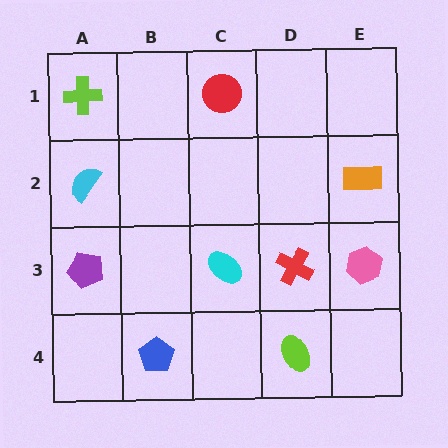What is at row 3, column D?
A red cross.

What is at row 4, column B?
A blue pentagon.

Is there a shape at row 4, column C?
No, that cell is empty.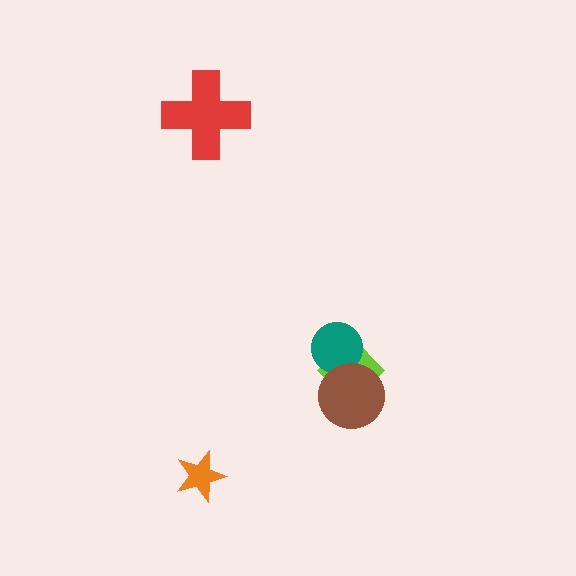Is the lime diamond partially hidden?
Yes, it is partially covered by another shape.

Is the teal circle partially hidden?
Yes, it is partially covered by another shape.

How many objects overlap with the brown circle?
2 objects overlap with the brown circle.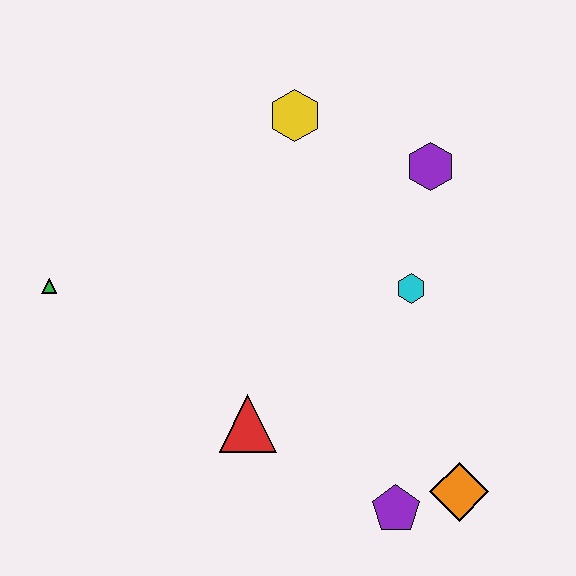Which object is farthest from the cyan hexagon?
The green triangle is farthest from the cyan hexagon.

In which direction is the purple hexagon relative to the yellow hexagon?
The purple hexagon is to the right of the yellow hexagon.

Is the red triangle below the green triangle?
Yes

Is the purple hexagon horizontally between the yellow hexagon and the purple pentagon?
No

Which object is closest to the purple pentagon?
The orange diamond is closest to the purple pentagon.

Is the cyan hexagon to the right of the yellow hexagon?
Yes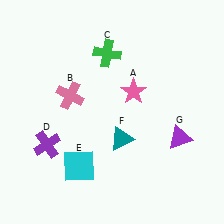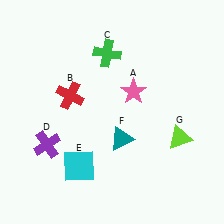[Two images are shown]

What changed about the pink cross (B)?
In Image 1, B is pink. In Image 2, it changed to red.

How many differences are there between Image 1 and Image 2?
There are 2 differences between the two images.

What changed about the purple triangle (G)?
In Image 1, G is purple. In Image 2, it changed to lime.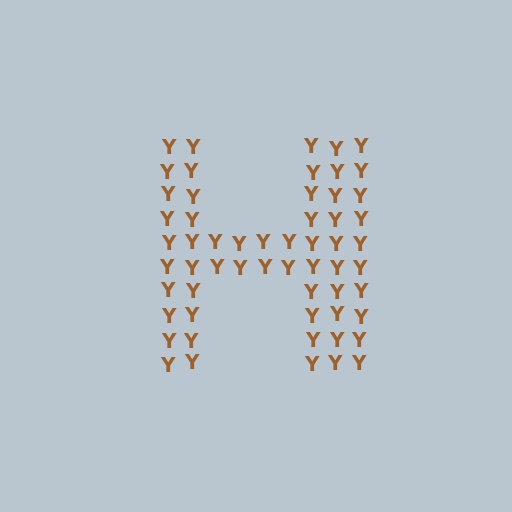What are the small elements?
The small elements are letter Y's.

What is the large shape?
The large shape is the letter H.